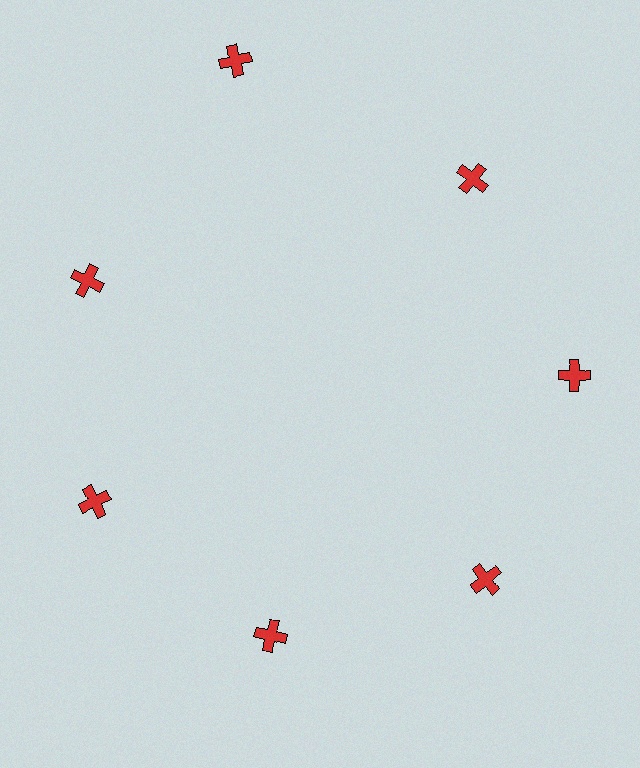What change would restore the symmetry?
The symmetry would be restored by moving it inward, back onto the ring so that all 7 crosses sit at equal angles and equal distance from the center.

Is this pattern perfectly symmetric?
No. The 7 red crosses are arranged in a ring, but one element near the 12 o'clock position is pushed outward from the center, breaking the 7-fold rotational symmetry.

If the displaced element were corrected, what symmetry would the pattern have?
It would have 7-fold rotational symmetry — the pattern would map onto itself every 51 degrees.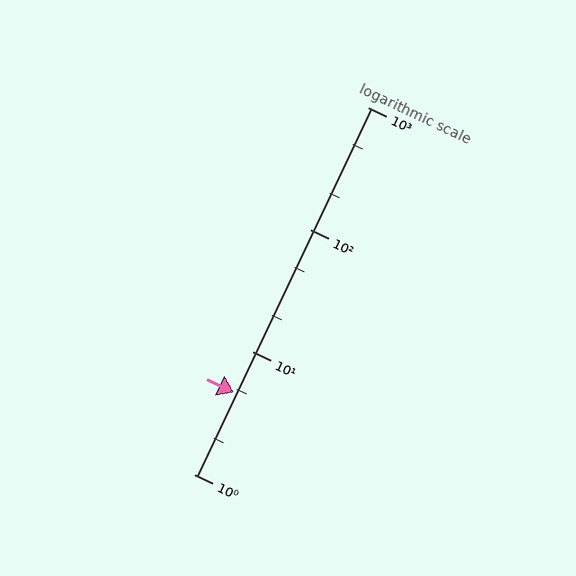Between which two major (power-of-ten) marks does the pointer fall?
The pointer is between 1 and 10.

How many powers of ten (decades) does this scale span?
The scale spans 3 decades, from 1 to 1000.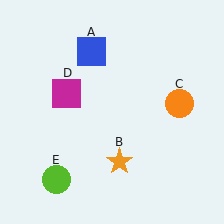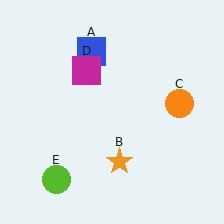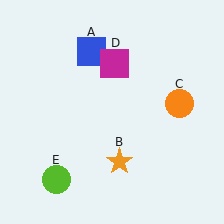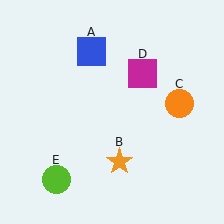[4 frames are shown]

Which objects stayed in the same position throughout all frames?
Blue square (object A) and orange star (object B) and orange circle (object C) and lime circle (object E) remained stationary.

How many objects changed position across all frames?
1 object changed position: magenta square (object D).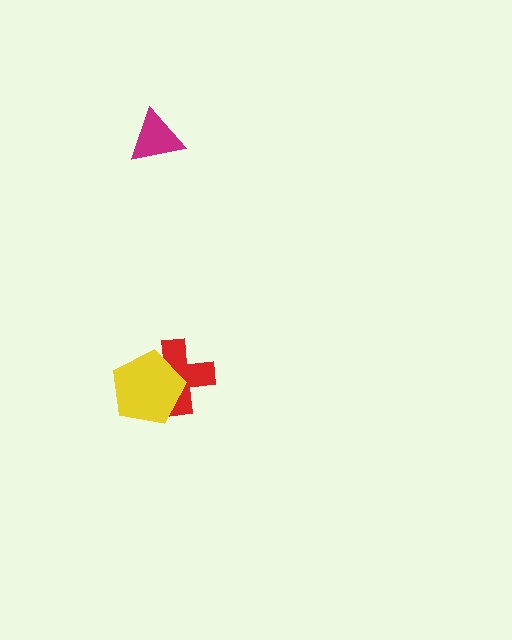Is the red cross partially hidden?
Yes, it is partially covered by another shape.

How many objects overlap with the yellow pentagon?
1 object overlaps with the yellow pentagon.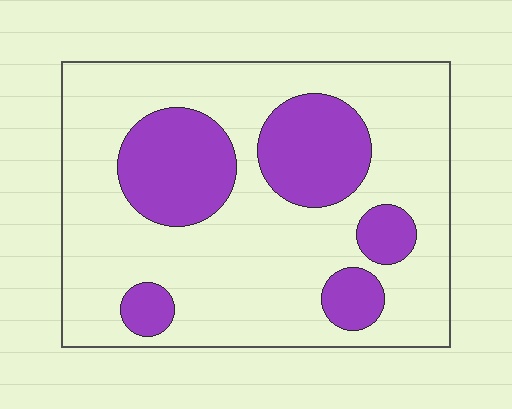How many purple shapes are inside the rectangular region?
5.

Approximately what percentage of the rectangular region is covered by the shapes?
Approximately 25%.